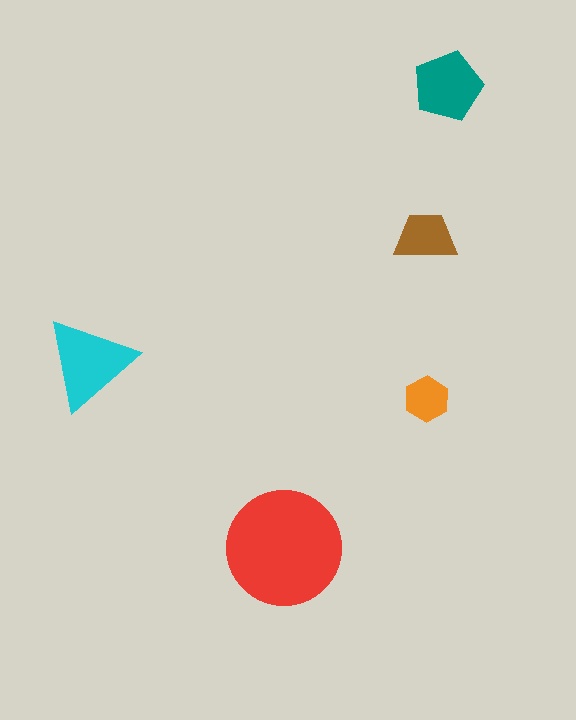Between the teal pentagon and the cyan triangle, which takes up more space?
The cyan triangle.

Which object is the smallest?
The orange hexagon.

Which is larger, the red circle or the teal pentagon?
The red circle.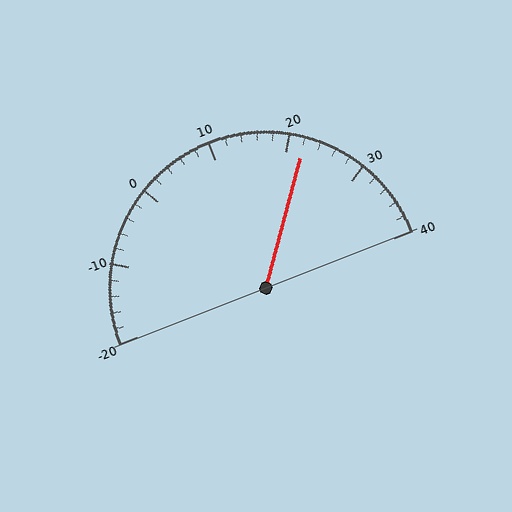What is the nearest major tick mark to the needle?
The nearest major tick mark is 20.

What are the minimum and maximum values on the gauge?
The gauge ranges from -20 to 40.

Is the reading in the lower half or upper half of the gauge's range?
The reading is in the upper half of the range (-20 to 40).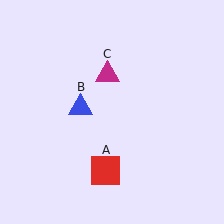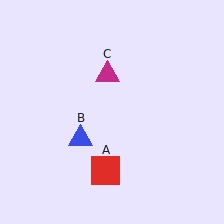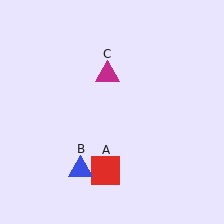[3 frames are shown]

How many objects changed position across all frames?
1 object changed position: blue triangle (object B).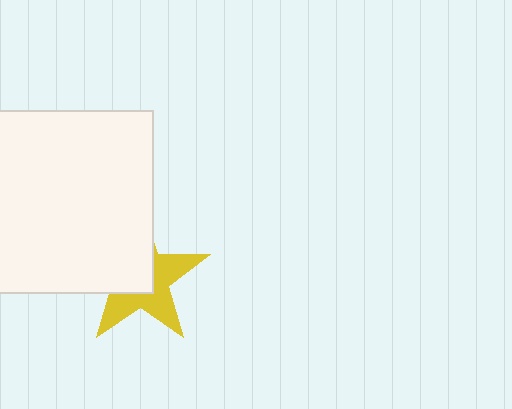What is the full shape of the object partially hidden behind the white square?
The partially hidden object is a yellow star.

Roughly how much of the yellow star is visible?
About half of it is visible (roughly 51%).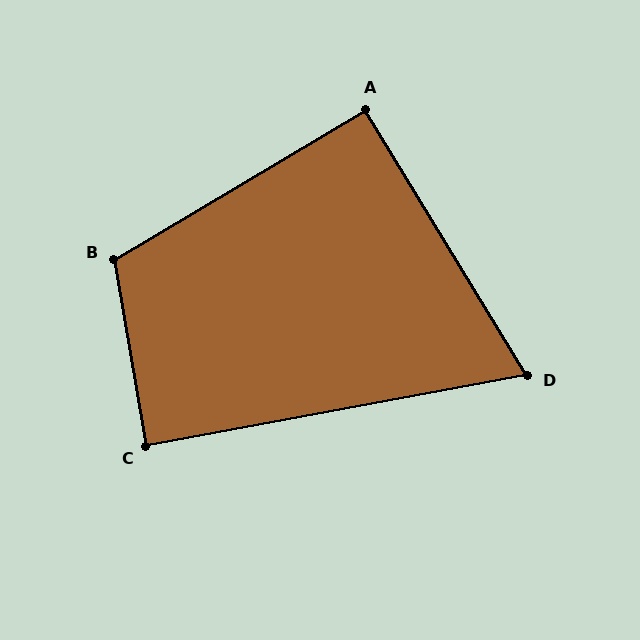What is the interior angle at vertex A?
Approximately 91 degrees (approximately right).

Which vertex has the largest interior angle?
B, at approximately 111 degrees.